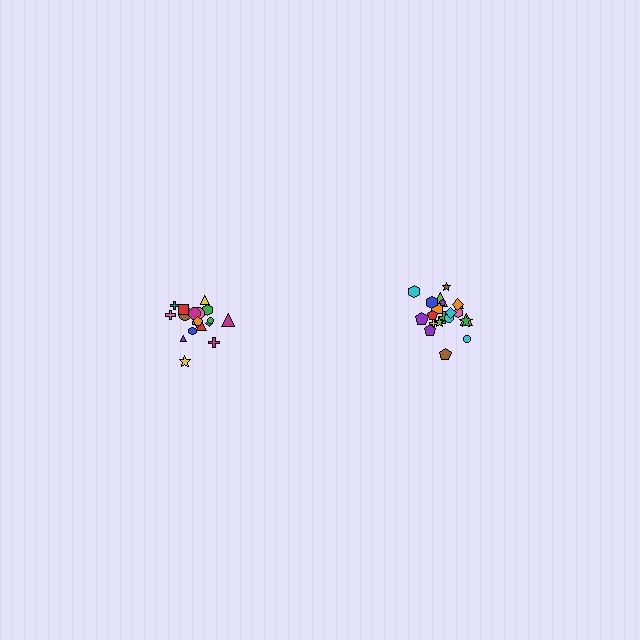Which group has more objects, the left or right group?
The right group.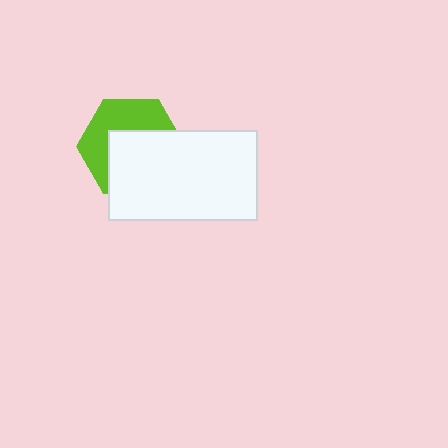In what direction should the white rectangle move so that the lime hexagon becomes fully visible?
The white rectangle should move toward the lower-right. That is the shortest direction to clear the overlap and leave the lime hexagon fully visible.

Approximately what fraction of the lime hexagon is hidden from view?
Roughly 55% of the lime hexagon is hidden behind the white rectangle.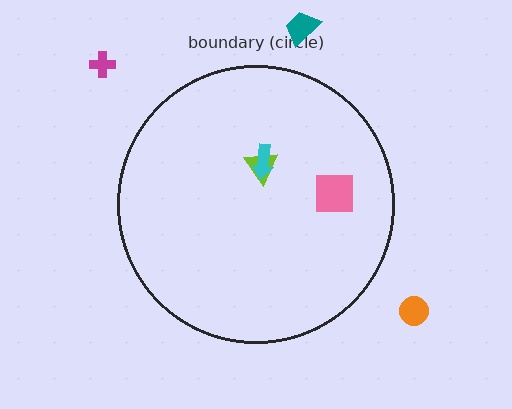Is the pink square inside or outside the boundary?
Inside.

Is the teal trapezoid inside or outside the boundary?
Outside.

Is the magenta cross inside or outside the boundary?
Outside.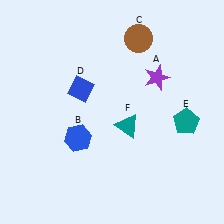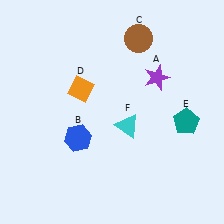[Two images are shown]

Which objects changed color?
D changed from blue to orange. F changed from teal to cyan.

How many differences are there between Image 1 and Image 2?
There are 2 differences between the two images.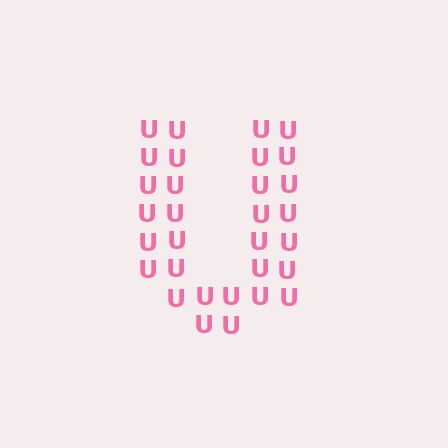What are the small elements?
The small elements are letter U's.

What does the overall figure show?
The overall figure shows the letter U.